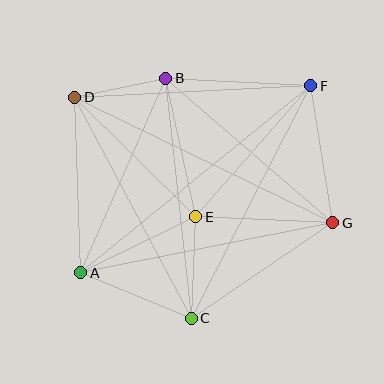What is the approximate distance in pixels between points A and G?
The distance between A and G is approximately 257 pixels.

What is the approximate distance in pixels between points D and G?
The distance between D and G is approximately 287 pixels.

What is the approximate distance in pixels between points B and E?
The distance between B and E is approximately 142 pixels.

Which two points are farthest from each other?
Points A and F are farthest from each other.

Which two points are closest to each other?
Points B and D are closest to each other.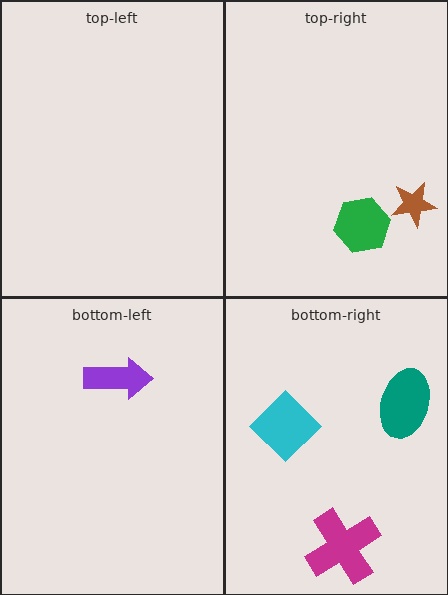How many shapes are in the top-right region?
2.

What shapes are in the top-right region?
The green hexagon, the brown star.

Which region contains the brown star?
The top-right region.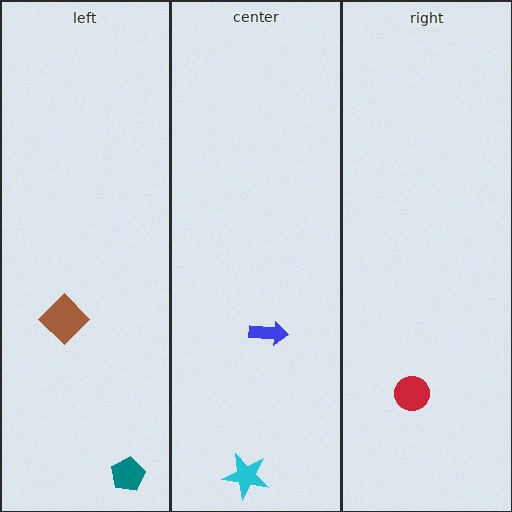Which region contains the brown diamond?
The left region.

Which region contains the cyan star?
The center region.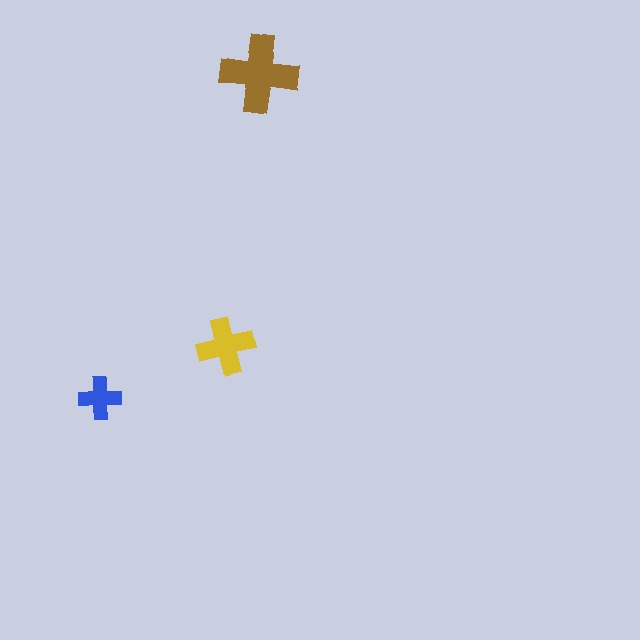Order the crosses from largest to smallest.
the brown one, the yellow one, the blue one.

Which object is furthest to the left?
The blue cross is leftmost.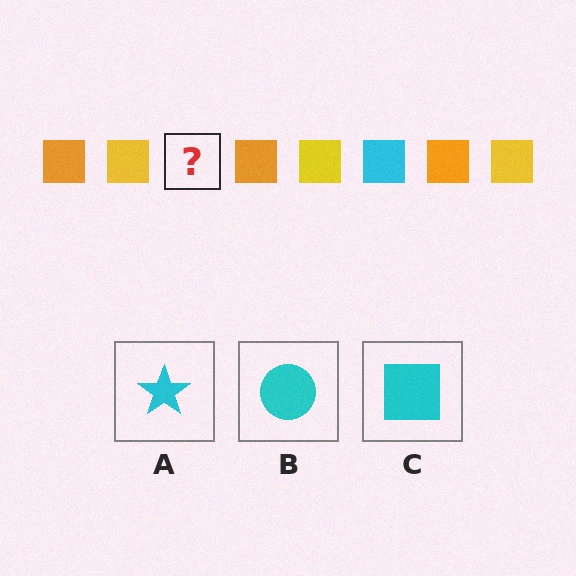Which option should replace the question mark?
Option C.